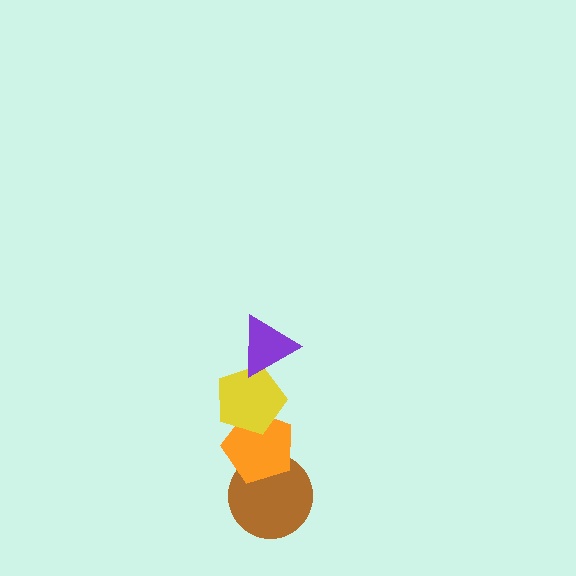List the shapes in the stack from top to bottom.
From top to bottom: the purple triangle, the yellow pentagon, the orange pentagon, the brown circle.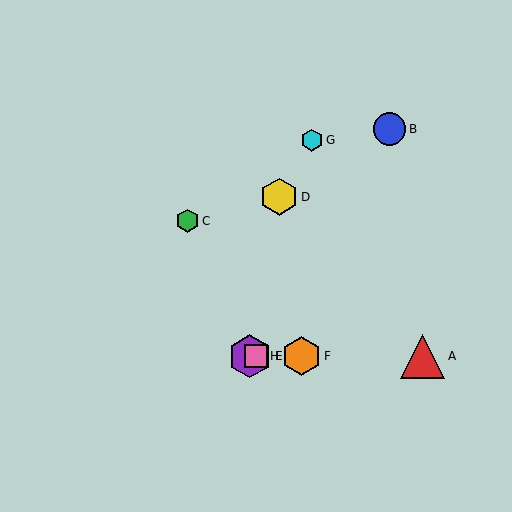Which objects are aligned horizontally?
Objects A, E, F, H are aligned horizontally.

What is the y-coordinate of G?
Object G is at y≈140.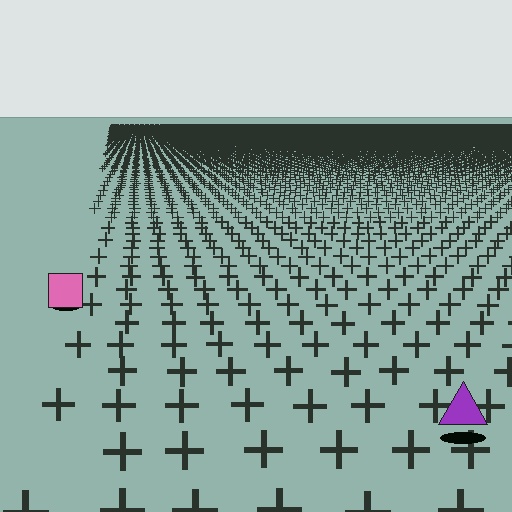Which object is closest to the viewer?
The purple triangle is closest. The texture marks near it are larger and more spread out.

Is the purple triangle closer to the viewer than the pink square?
Yes. The purple triangle is closer — you can tell from the texture gradient: the ground texture is coarser near it.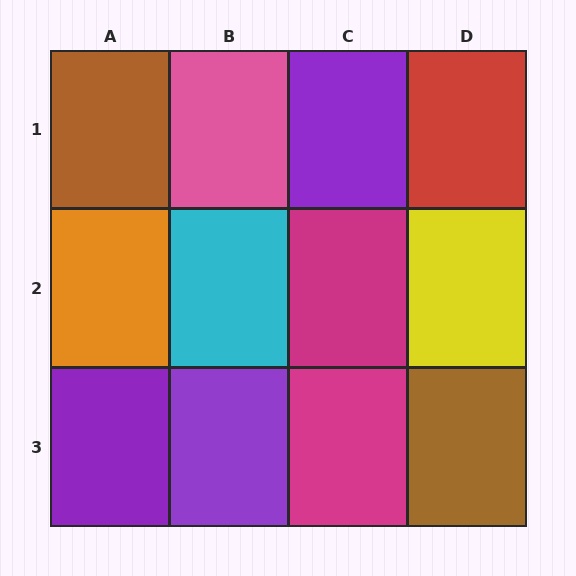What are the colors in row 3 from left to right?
Purple, purple, magenta, brown.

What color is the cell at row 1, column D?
Red.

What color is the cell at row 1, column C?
Purple.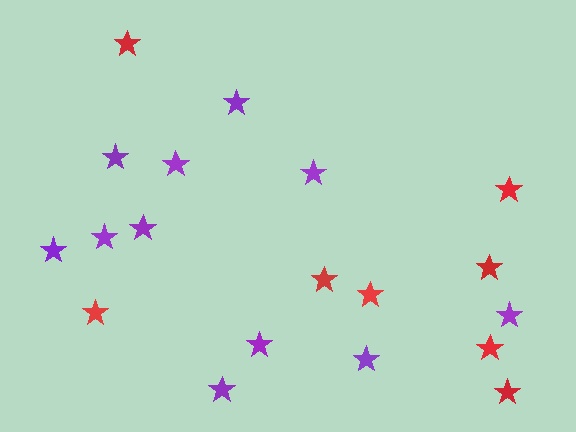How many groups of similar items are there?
There are 2 groups: one group of red stars (8) and one group of purple stars (11).